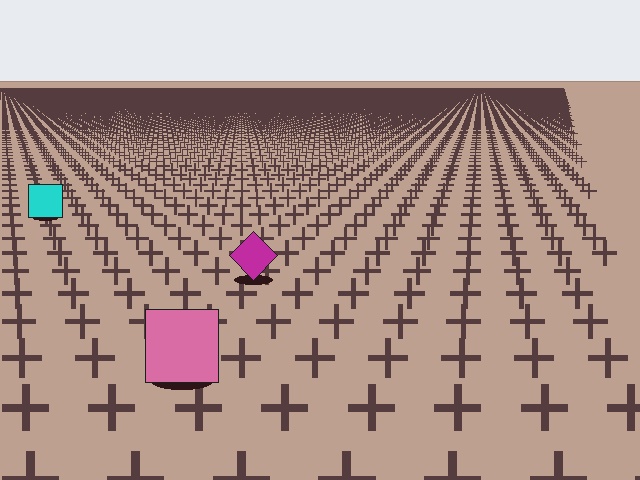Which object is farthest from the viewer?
The cyan square is farthest from the viewer. It appears smaller and the ground texture around it is denser.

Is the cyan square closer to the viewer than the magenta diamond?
No. The magenta diamond is closer — you can tell from the texture gradient: the ground texture is coarser near it.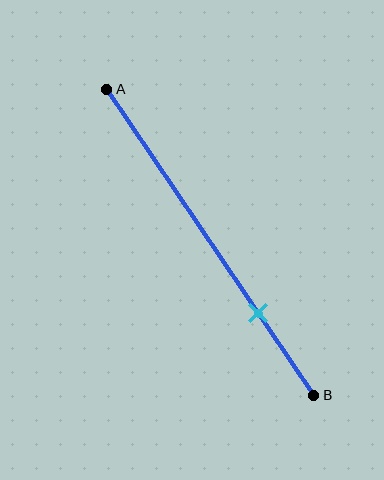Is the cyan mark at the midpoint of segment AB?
No, the mark is at about 75% from A, not at the 50% midpoint.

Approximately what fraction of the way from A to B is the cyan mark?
The cyan mark is approximately 75% of the way from A to B.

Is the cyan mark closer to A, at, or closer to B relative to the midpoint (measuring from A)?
The cyan mark is closer to point B than the midpoint of segment AB.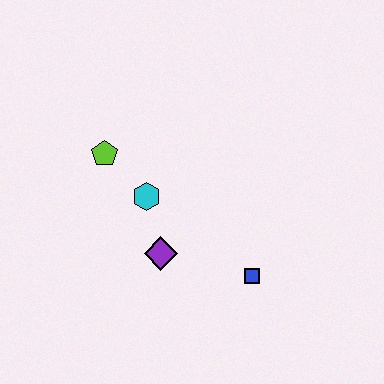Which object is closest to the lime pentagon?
The cyan hexagon is closest to the lime pentagon.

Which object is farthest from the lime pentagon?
The blue square is farthest from the lime pentagon.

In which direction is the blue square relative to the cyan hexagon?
The blue square is to the right of the cyan hexagon.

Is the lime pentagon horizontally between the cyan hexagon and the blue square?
No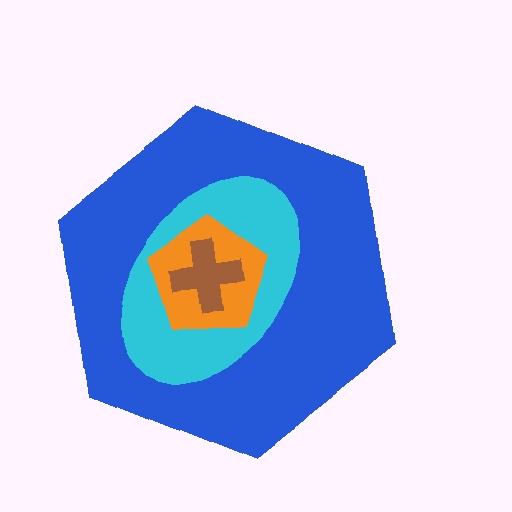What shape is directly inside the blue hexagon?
The cyan ellipse.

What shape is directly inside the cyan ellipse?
The orange pentagon.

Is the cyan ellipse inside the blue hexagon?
Yes.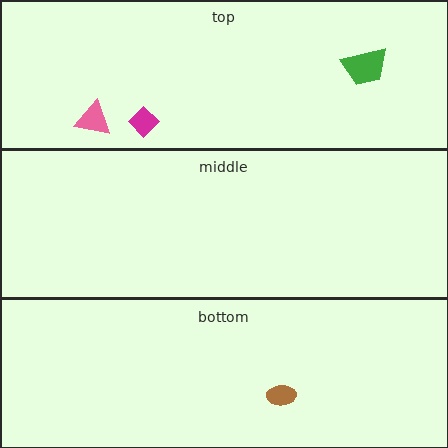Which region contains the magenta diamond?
The top region.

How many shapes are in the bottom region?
1.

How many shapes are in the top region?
3.